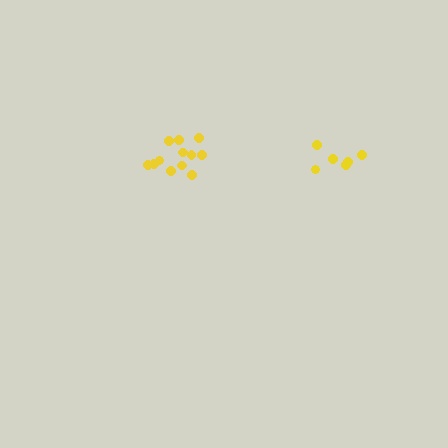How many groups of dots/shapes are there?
There are 2 groups.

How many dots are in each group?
Group 1: 6 dots, Group 2: 12 dots (18 total).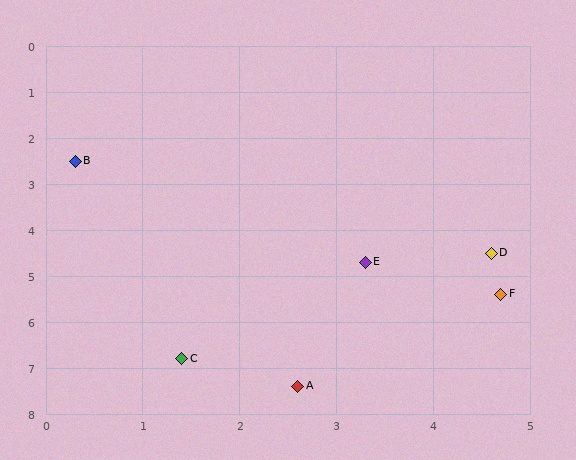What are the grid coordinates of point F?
Point F is at approximately (4.7, 5.4).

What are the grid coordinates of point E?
Point E is at approximately (3.3, 4.7).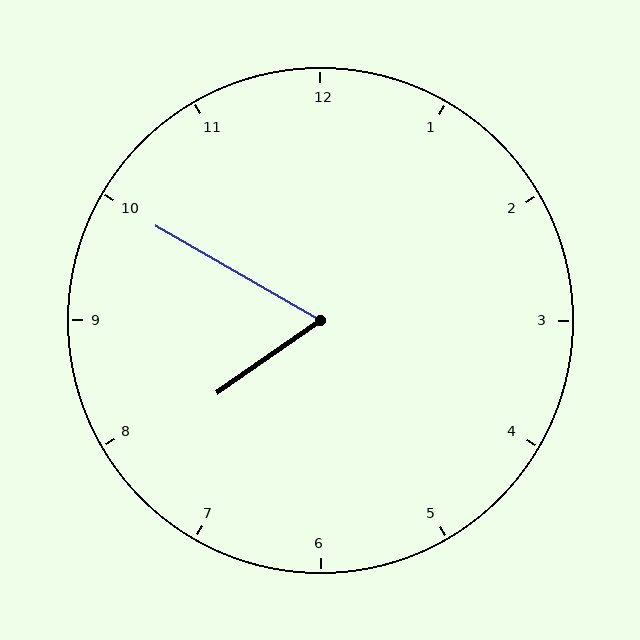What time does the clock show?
7:50.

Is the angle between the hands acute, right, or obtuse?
It is acute.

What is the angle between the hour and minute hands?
Approximately 65 degrees.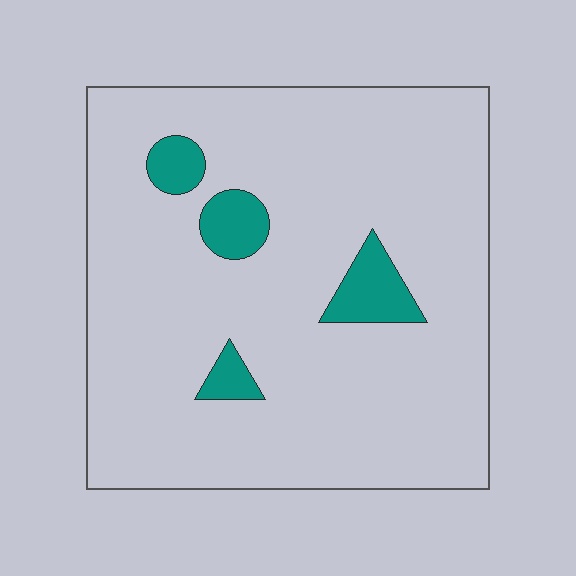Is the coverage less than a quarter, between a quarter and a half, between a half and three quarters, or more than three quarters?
Less than a quarter.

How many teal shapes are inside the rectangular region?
4.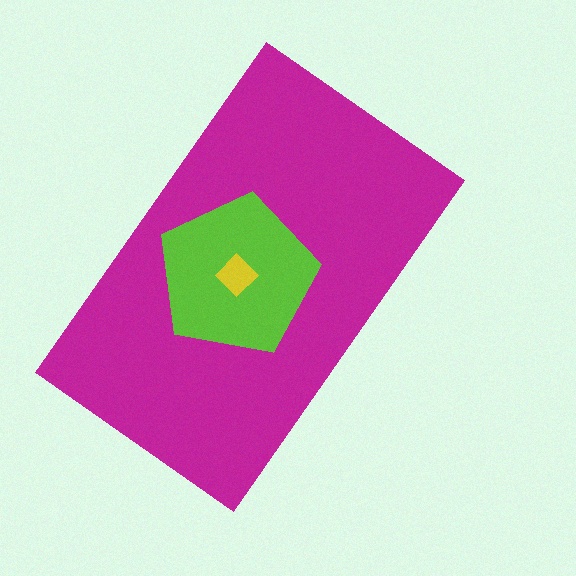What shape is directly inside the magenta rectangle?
The lime pentagon.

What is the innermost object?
The yellow diamond.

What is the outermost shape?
The magenta rectangle.